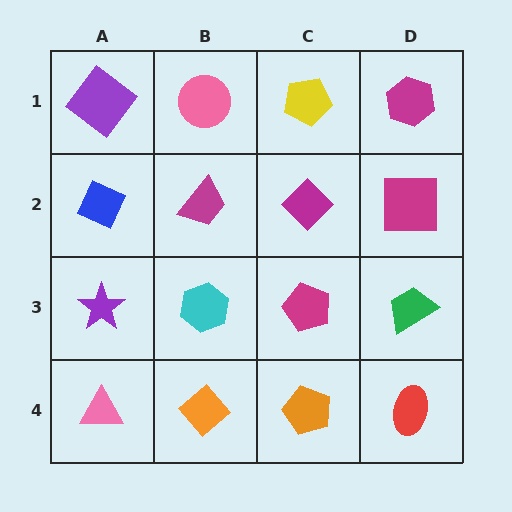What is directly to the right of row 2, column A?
A magenta trapezoid.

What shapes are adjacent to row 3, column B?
A magenta trapezoid (row 2, column B), an orange diamond (row 4, column B), a purple star (row 3, column A), a magenta pentagon (row 3, column C).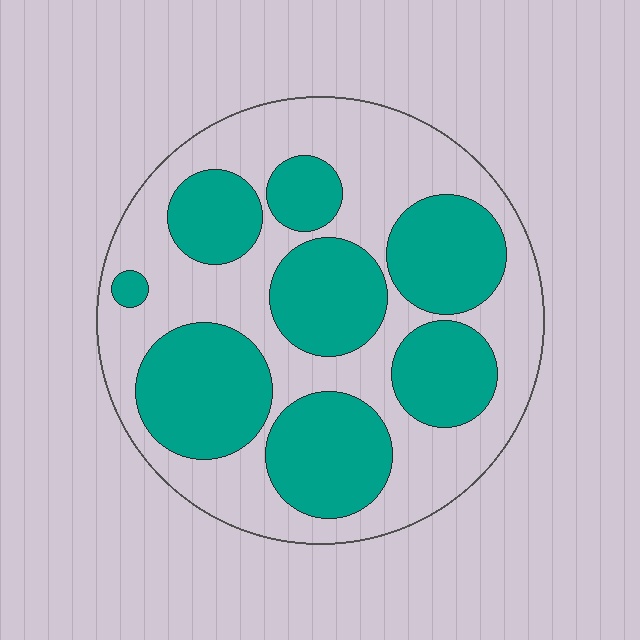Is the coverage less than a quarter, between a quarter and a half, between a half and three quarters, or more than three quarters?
Between a quarter and a half.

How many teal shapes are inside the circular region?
8.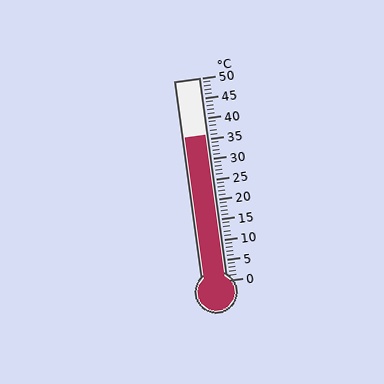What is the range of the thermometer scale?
The thermometer scale ranges from 0°C to 50°C.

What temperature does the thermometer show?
The thermometer shows approximately 36°C.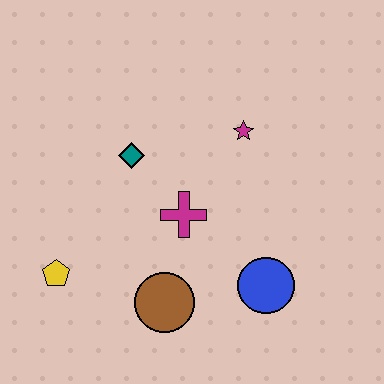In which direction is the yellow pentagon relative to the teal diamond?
The yellow pentagon is below the teal diamond.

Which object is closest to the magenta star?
The magenta cross is closest to the magenta star.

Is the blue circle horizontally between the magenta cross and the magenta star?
No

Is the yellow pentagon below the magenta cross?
Yes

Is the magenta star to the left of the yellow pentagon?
No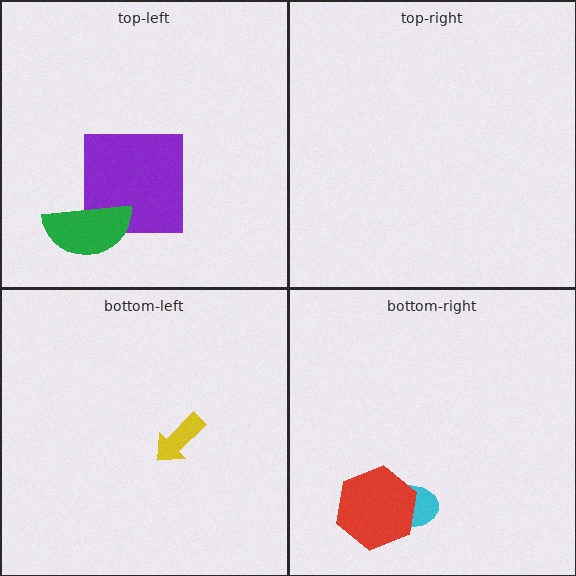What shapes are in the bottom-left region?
The yellow arrow.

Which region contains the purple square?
The top-left region.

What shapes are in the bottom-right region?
The cyan ellipse, the red hexagon.